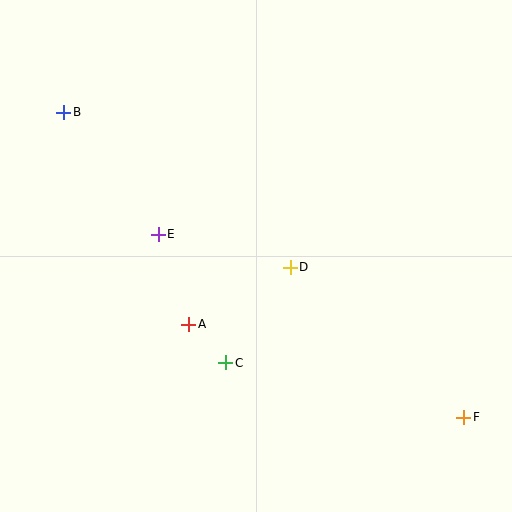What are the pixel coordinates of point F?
Point F is at (464, 417).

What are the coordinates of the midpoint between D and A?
The midpoint between D and A is at (240, 296).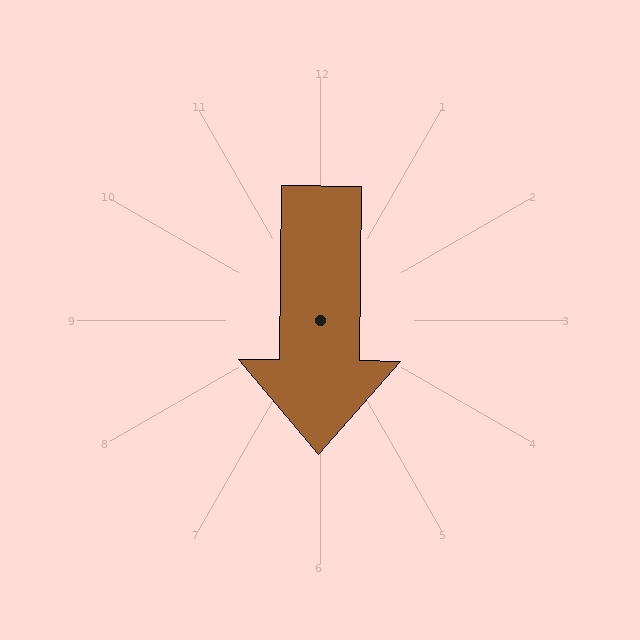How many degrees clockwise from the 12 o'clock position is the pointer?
Approximately 181 degrees.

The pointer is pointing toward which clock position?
Roughly 6 o'clock.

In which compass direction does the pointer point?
South.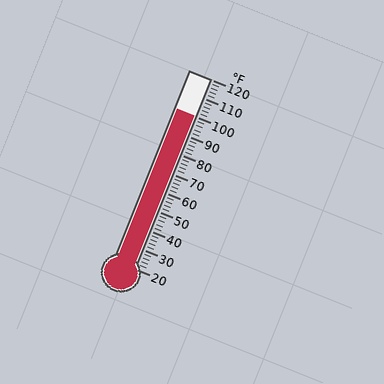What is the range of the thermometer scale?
The thermometer scale ranges from 20°F to 120°F.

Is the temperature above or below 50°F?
The temperature is above 50°F.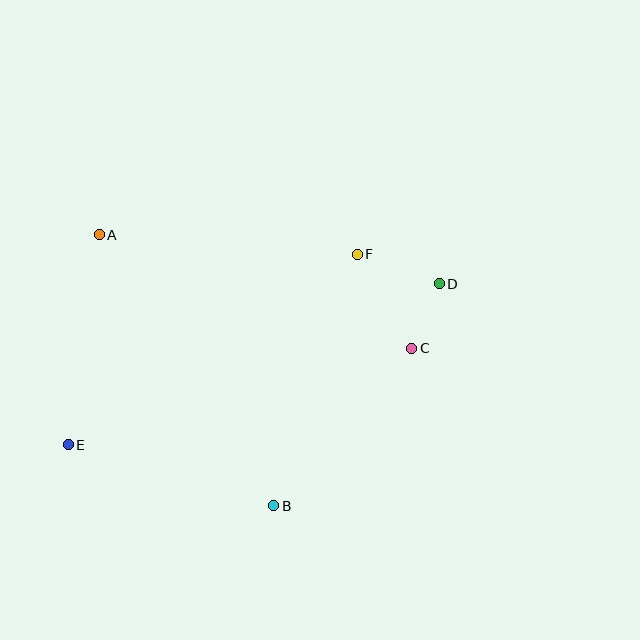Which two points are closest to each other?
Points C and D are closest to each other.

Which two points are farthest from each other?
Points D and E are farthest from each other.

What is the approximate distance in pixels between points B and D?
The distance between B and D is approximately 277 pixels.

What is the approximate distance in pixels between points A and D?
The distance between A and D is approximately 344 pixels.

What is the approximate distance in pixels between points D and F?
The distance between D and F is approximately 87 pixels.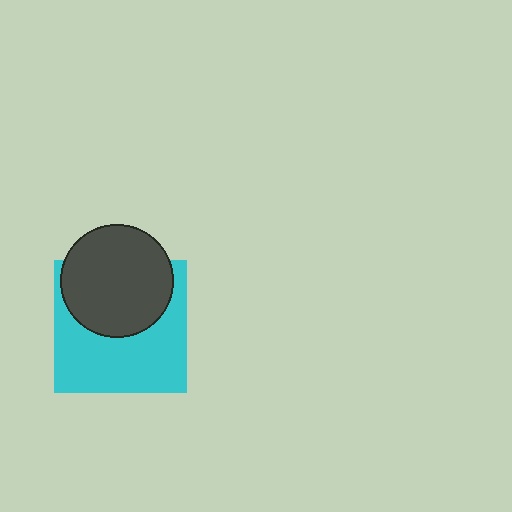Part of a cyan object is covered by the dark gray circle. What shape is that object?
It is a square.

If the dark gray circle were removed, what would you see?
You would see the complete cyan square.